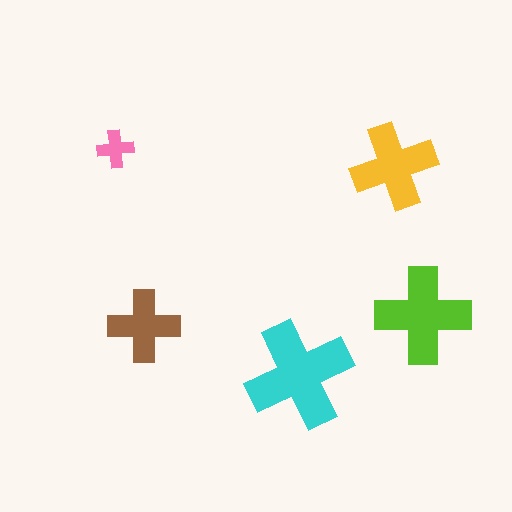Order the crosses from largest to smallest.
the cyan one, the lime one, the yellow one, the brown one, the pink one.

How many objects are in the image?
There are 5 objects in the image.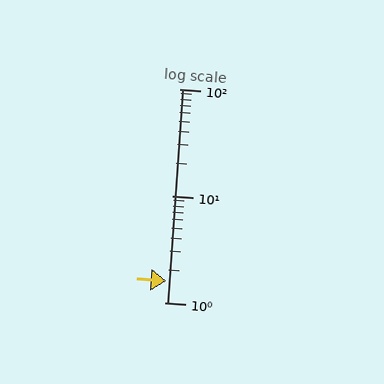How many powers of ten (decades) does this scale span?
The scale spans 2 decades, from 1 to 100.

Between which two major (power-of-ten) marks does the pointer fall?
The pointer is between 1 and 10.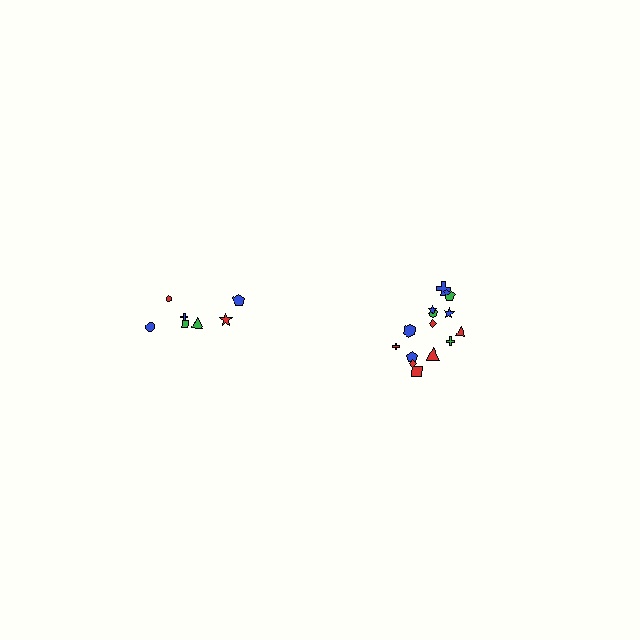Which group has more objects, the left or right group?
The right group.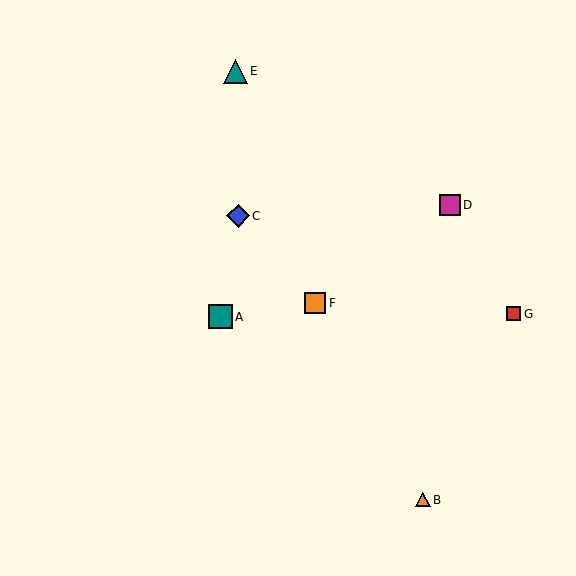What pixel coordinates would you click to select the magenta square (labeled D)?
Click at (450, 205) to select the magenta square D.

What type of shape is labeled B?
Shape B is an orange triangle.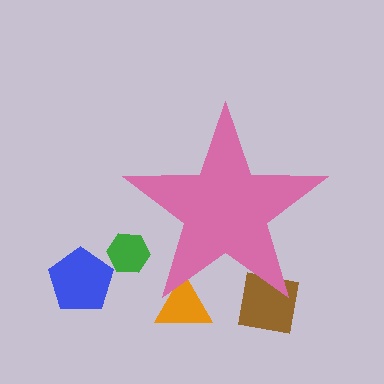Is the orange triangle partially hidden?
Yes, the orange triangle is partially hidden behind the pink star.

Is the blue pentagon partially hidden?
No, the blue pentagon is fully visible.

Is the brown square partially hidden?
Yes, the brown square is partially hidden behind the pink star.